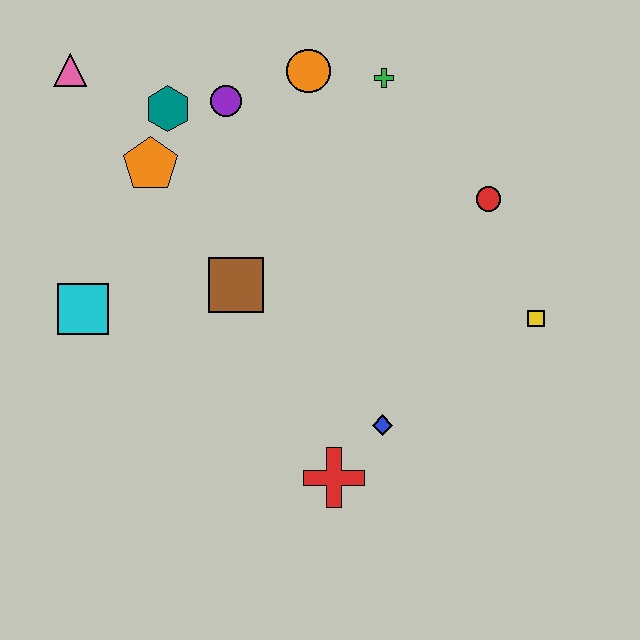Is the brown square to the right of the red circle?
No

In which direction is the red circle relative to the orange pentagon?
The red circle is to the right of the orange pentagon.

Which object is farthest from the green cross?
The red cross is farthest from the green cross.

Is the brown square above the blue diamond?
Yes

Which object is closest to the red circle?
The yellow square is closest to the red circle.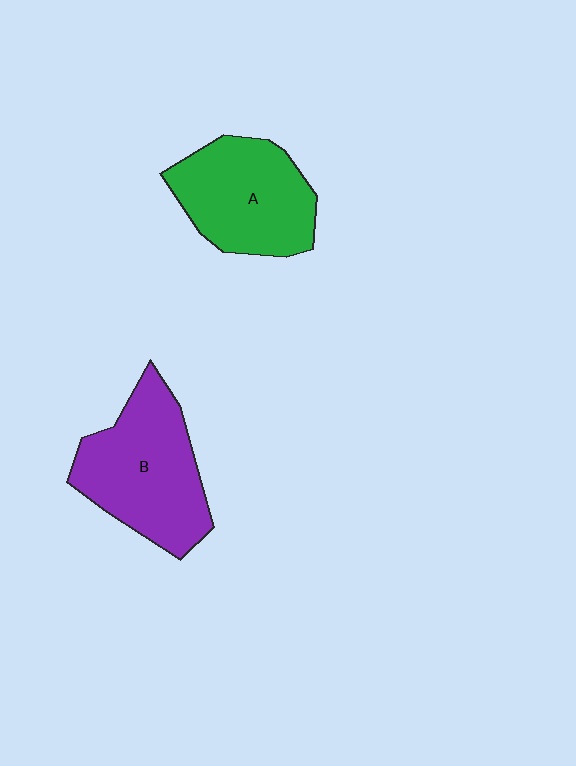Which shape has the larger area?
Shape B (purple).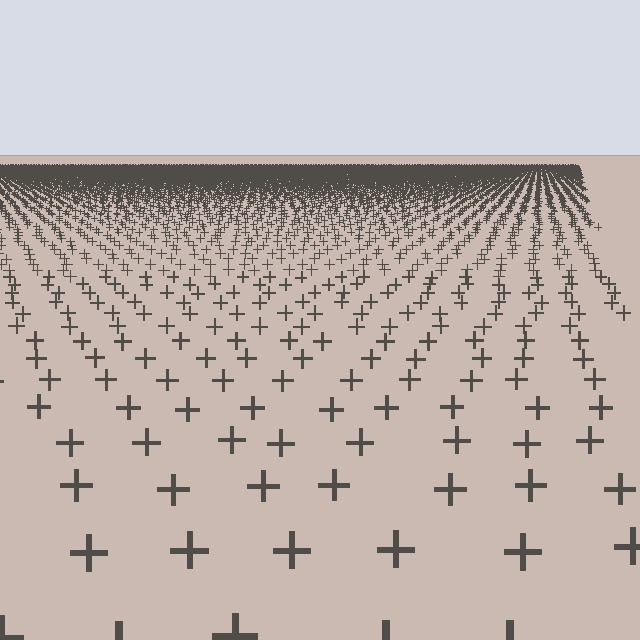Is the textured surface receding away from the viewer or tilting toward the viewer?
The surface is receding away from the viewer. Texture elements get smaller and denser toward the top.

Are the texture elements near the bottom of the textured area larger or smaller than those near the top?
Larger. Near the bottom, elements are closer to the viewer and appear at a bigger on-screen size.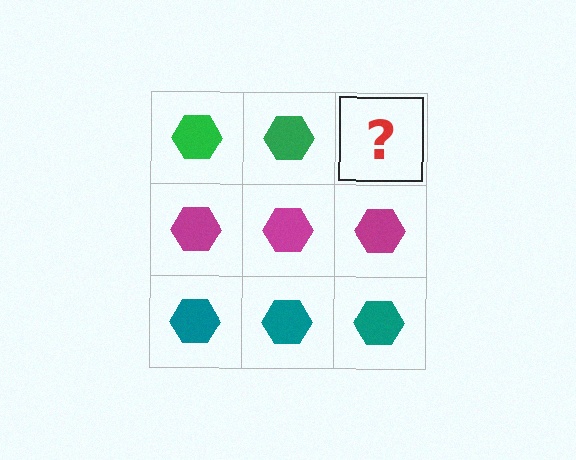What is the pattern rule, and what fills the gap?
The rule is that each row has a consistent color. The gap should be filled with a green hexagon.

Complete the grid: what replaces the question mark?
The question mark should be replaced with a green hexagon.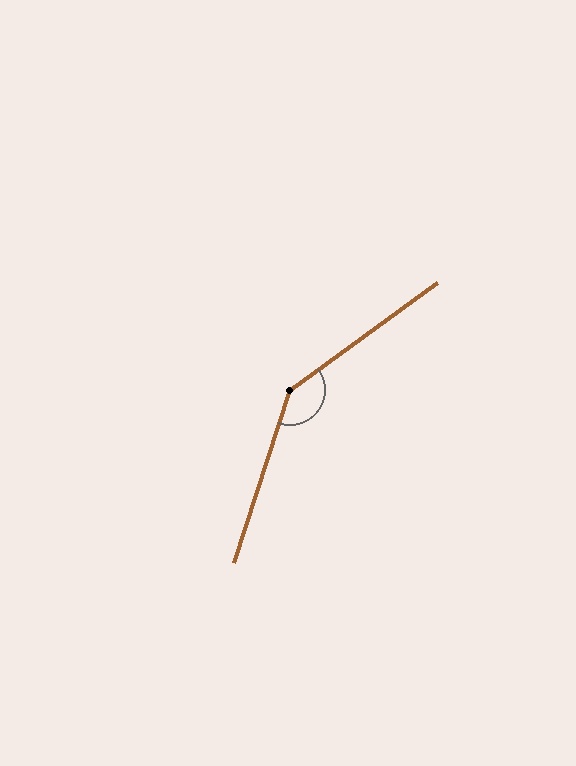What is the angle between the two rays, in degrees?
Approximately 144 degrees.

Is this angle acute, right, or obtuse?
It is obtuse.